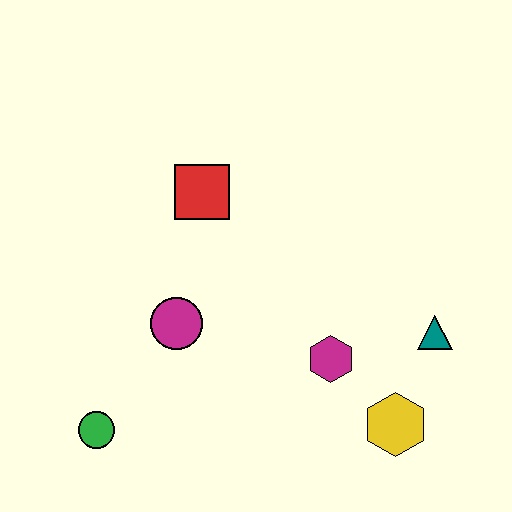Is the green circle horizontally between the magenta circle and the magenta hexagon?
No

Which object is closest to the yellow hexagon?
The magenta hexagon is closest to the yellow hexagon.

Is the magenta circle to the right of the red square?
No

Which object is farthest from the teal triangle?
The green circle is farthest from the teal triangle.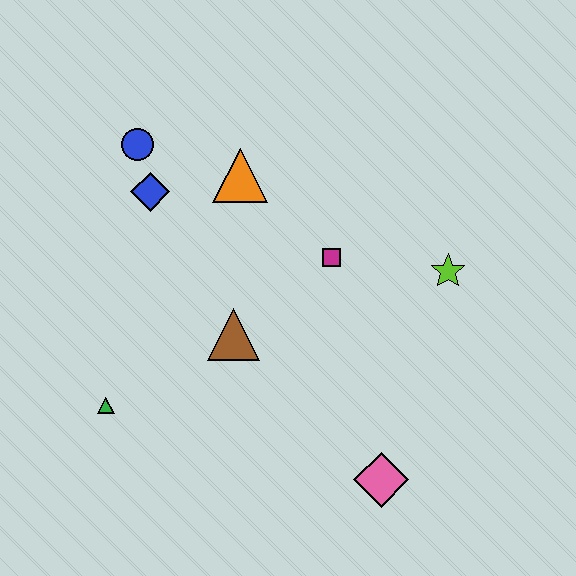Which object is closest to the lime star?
The magenta square is closest to the lime star.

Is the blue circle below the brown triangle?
No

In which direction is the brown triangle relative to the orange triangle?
The brown triangle is below the orange triangle.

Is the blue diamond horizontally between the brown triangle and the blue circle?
Yes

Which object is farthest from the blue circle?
The pink diamond is farthest from the blue circle.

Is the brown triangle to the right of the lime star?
No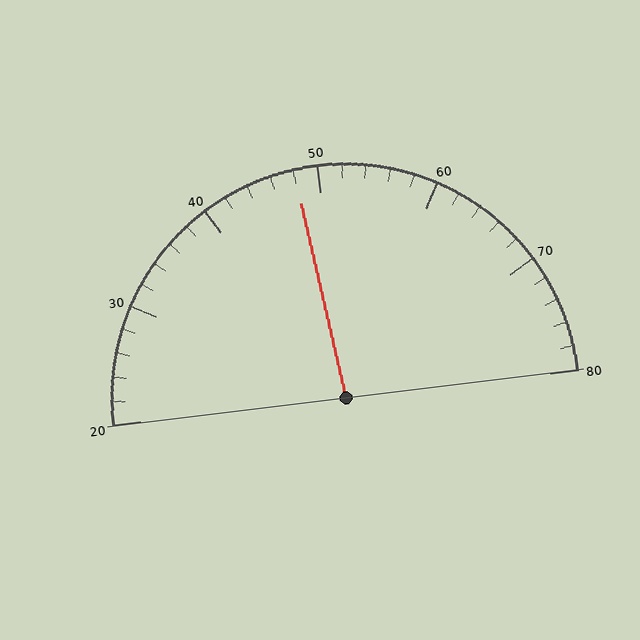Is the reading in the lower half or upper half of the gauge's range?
The reading is in the lower half of the range (20 to 80).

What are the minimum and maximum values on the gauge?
The gauge ranges from 20 to 80.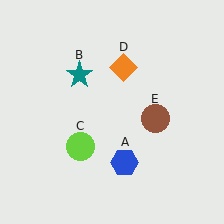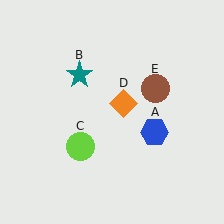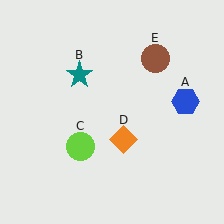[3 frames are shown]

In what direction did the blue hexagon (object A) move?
The blue hexagon (object A) moved up and to the right.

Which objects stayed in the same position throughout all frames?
Teal star (object B) and lime circle (object C) remained stationary.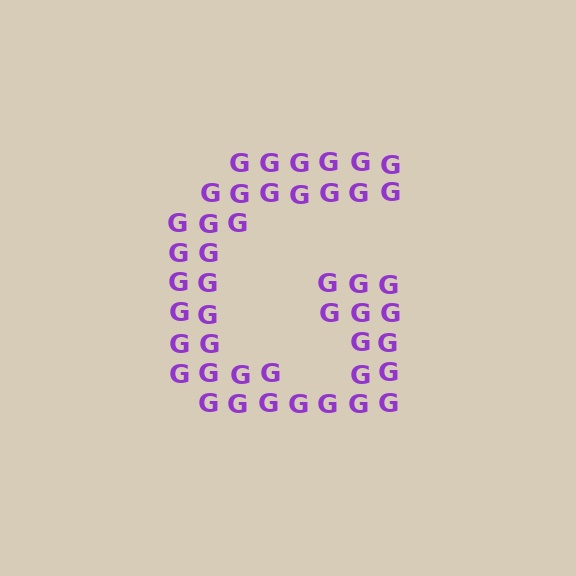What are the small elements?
The small elements are letter G's.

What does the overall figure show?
The overall figure shows the letter G.